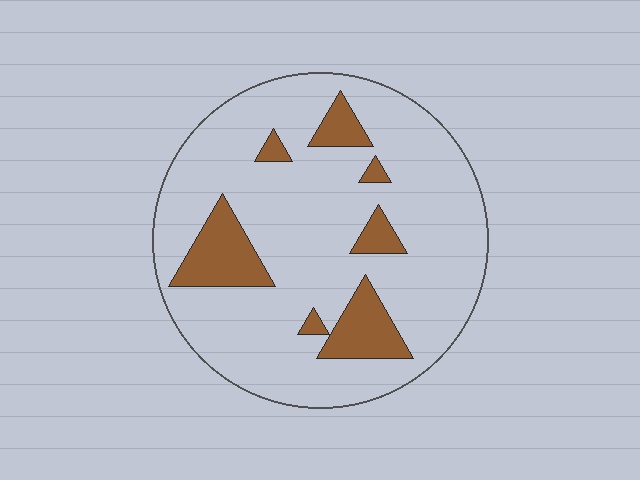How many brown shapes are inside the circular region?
7.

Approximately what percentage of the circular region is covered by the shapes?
Approximately 15%.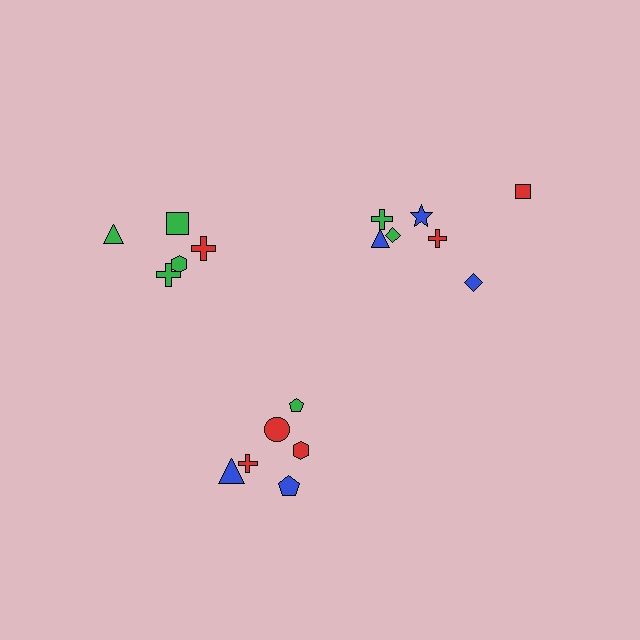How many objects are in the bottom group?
There are 6 objects.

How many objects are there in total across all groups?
There are 18 objects.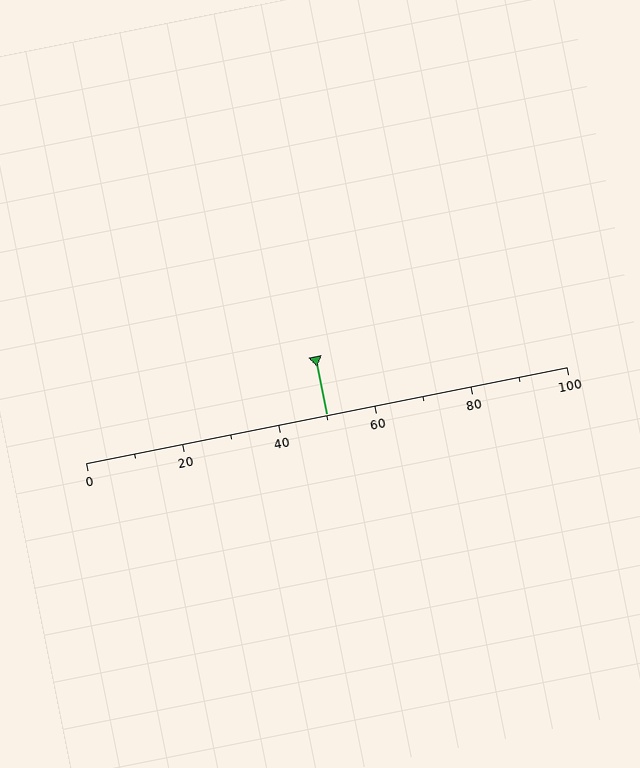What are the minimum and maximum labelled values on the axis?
The axis runs from 0 to 100.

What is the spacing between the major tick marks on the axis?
The major ticks are spaced 20 apart.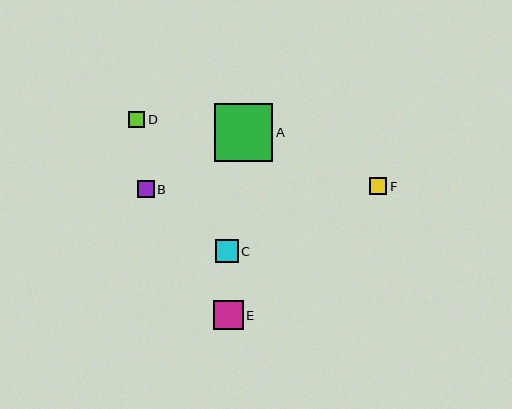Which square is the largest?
Square A is the largest with a size of approximately 58 pixels.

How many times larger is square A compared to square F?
Square A is approximately 3.4 times the size of square F.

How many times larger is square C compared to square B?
Square C is approximately 1.3 times the size of square B.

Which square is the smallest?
Square D is the smallest with a size of approximately 16 pixels.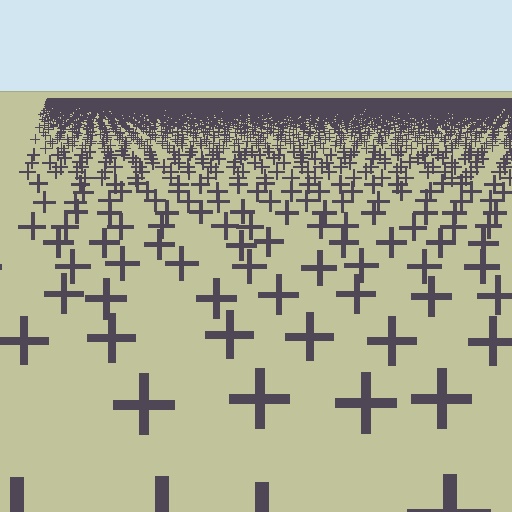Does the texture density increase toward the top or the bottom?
Density increases toward the top.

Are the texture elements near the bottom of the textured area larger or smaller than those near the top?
Larger. Near the bottom, elements are closer to the viewer and appear at a bigger on-screen size.